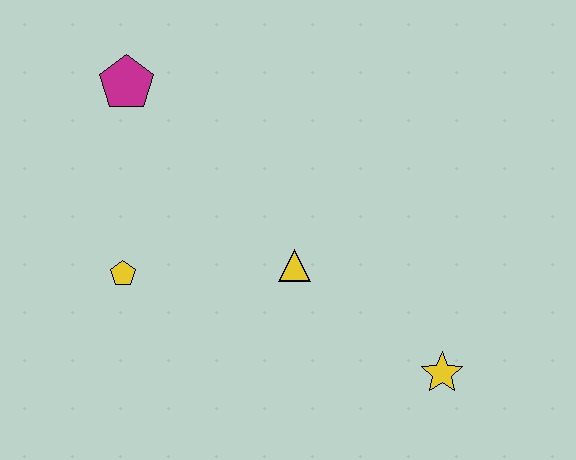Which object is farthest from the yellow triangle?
The magenta pentagon is farthest from the yellow triangle.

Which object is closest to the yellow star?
The yellow triangle is closest to the yellow star.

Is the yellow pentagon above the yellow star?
Yes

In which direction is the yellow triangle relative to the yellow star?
The yellow triangle is to the left of the yellow star.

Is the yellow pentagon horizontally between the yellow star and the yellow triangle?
No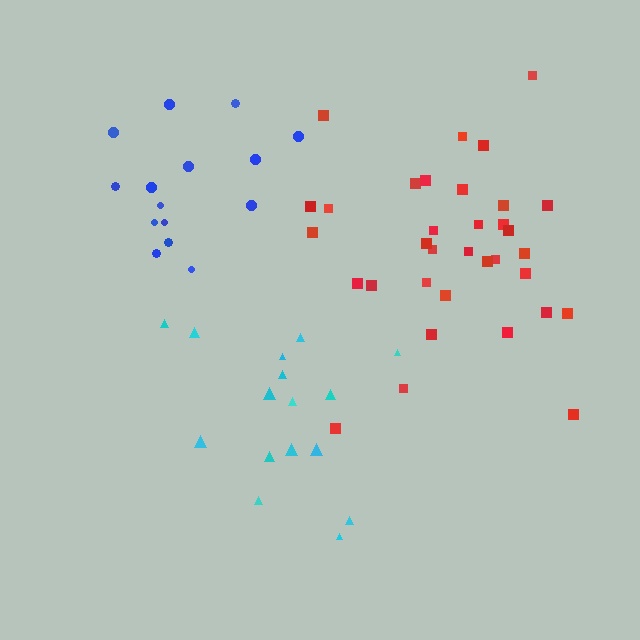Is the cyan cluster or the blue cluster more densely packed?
Blue.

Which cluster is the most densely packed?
Red.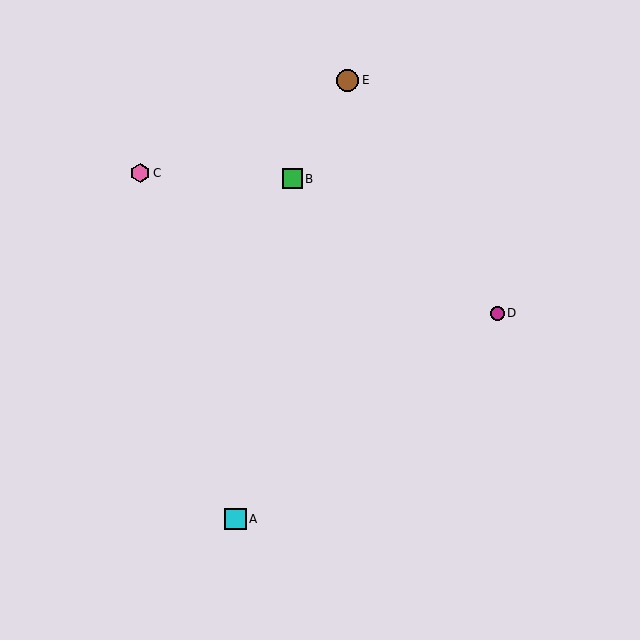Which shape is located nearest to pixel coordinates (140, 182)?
The pink hexagon (labeled C) at (140, 173) is nearest to that location.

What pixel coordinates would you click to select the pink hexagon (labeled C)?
Click at (140, 173) to select the pink hexagon C.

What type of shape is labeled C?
Shape C is a pink hexagon.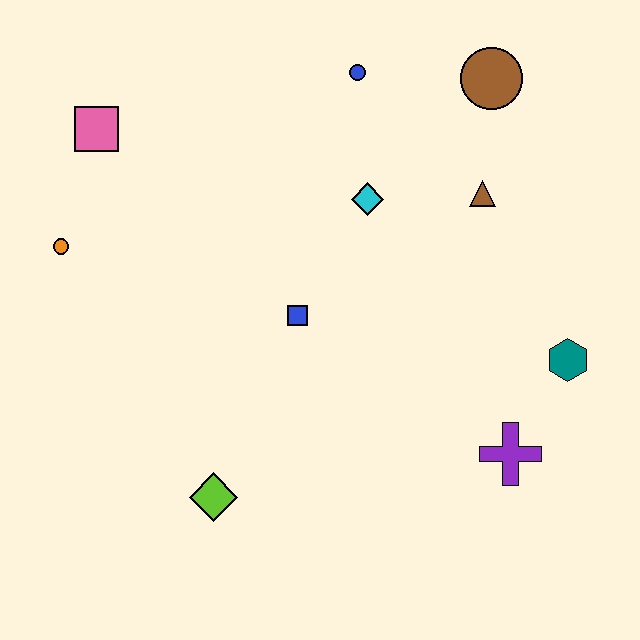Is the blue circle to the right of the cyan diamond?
No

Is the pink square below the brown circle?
Yes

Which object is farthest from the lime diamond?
The brown circle is farthest from the lime diamond.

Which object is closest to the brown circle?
The brown triangle is closest to the brown circle.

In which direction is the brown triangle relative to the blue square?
The brown triangle is to the right of the blue square.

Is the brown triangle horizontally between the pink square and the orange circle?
No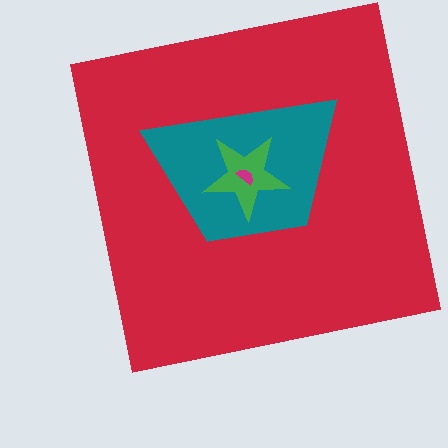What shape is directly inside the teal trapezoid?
The green star.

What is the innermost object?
The magenta semicircle.